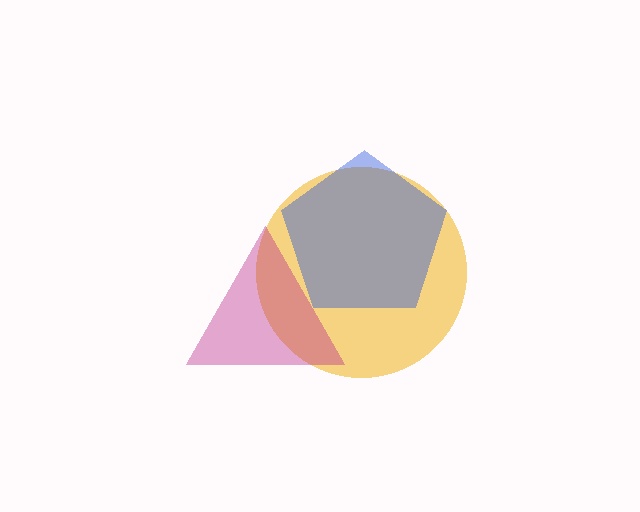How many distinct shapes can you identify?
There are 3 distinct shapes: a yellow circle, a blue pentagon, a magenta triangle.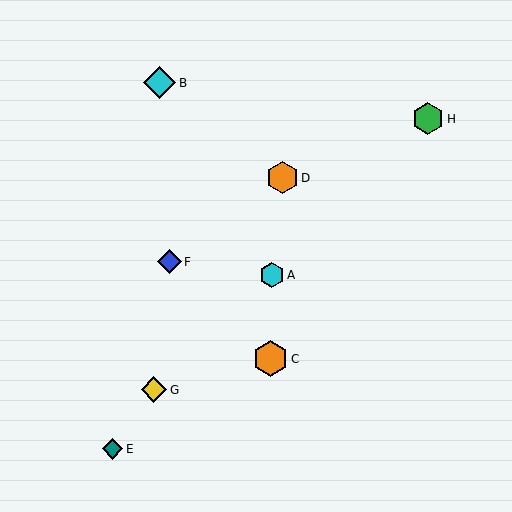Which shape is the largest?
The orange hexagon (labeled C) is the largest.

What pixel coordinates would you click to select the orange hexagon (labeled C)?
Click at (270, 359) to select the orange hexagon C.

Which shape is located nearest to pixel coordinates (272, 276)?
The cyan hexagon (labeled A) at (272, 275) is nearest to that location.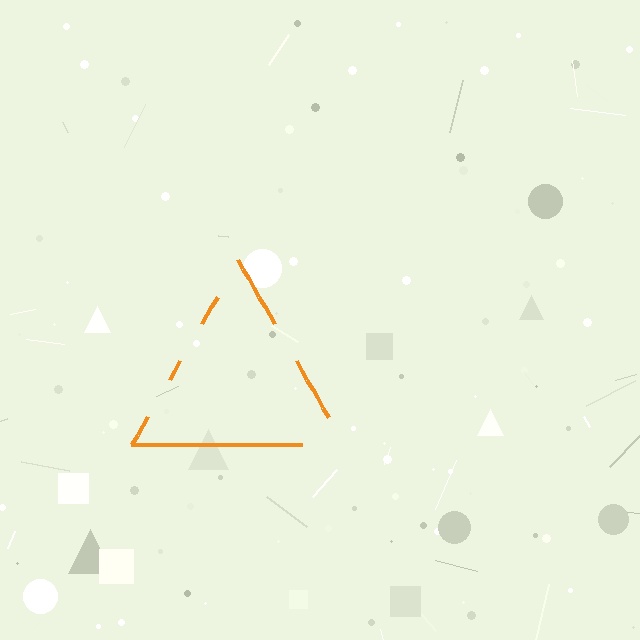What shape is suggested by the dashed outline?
The dashed outline suggests a triangle.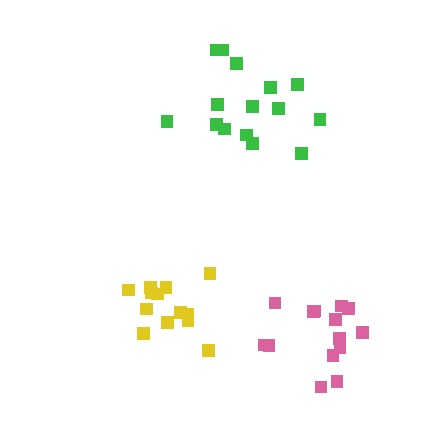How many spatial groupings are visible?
There are 3 spatial groupings.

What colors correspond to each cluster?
The clusters are colored: yellow, green, pink.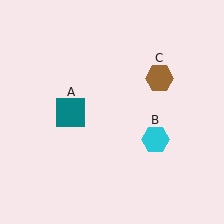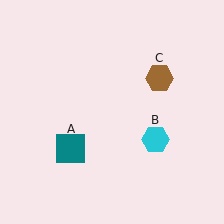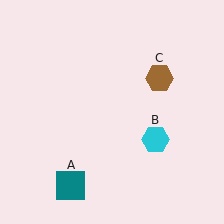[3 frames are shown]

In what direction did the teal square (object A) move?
The teal square (object A) moved down.